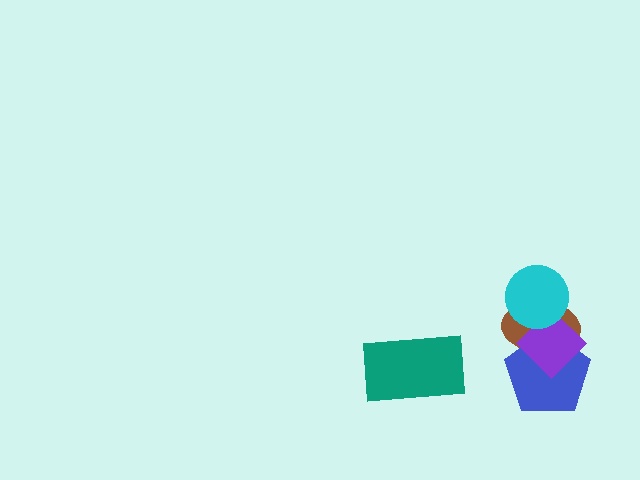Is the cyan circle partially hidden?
No, no other shape covers it.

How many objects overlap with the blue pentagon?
2 objects overlap with the blue pentagon.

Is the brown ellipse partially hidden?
Yes, it is partially covered by another shape.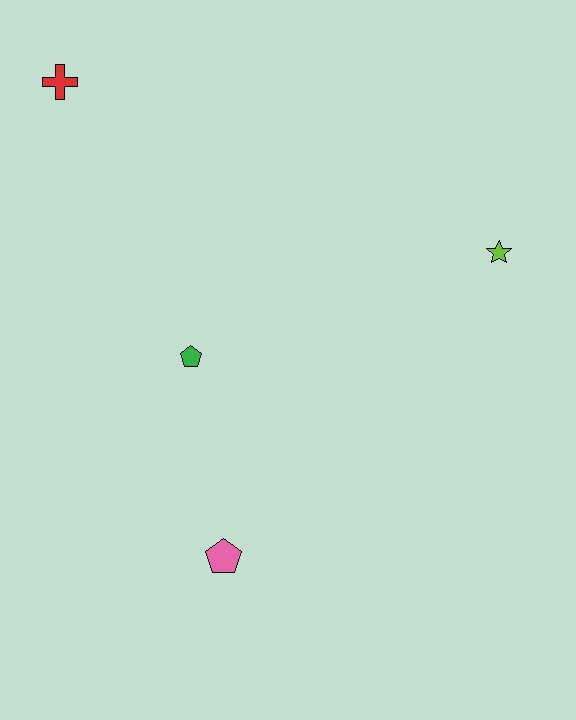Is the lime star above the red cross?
No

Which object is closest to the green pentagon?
The pink pentagon is closest to the green pentagon.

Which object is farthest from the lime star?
The red cross is farthest from the lime star.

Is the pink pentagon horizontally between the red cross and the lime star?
Yes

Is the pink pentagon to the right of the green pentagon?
Yes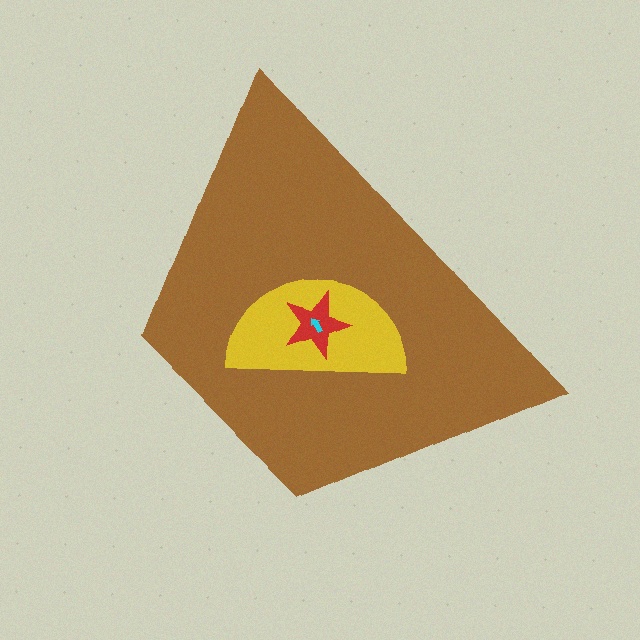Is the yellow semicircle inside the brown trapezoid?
Yes.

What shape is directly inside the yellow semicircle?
The red star.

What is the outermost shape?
The brown trapezoid.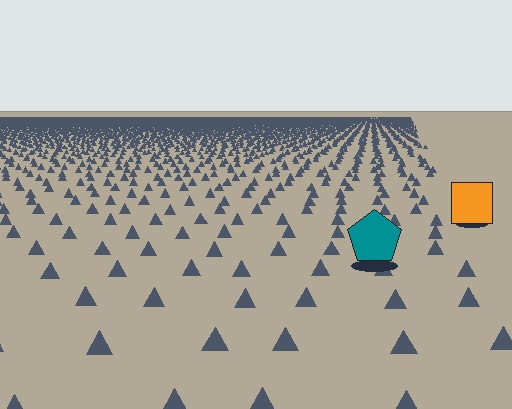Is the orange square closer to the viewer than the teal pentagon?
No. The teal pentagon is closer — you can tell from the texture gradient: the ground texture is coarser near it.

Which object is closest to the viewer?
The teal pentagon is closest. The texture marks near it are larger and more spread out.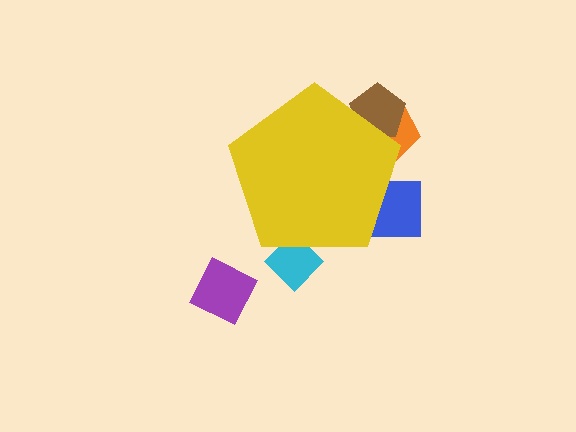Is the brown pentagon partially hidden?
Yes, the brown pentagon is partially hidden behind the yellow pentagon.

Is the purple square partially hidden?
No, the purple square is fully visible.